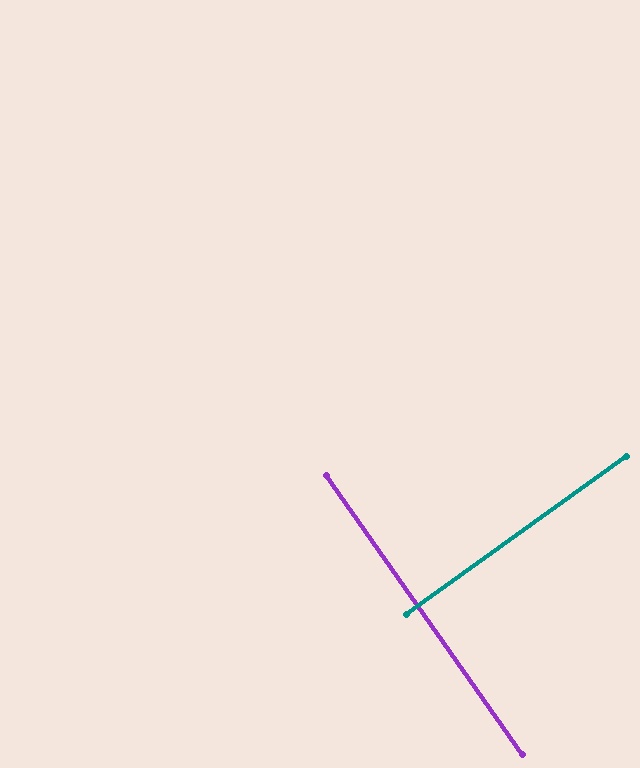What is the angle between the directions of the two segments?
Approximately 89 degrees.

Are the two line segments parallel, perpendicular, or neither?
Perpendicular — they meet at approximately 89°.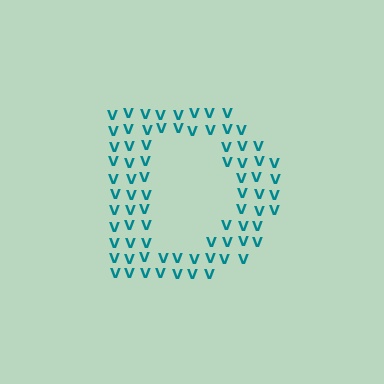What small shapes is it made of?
It is made of small letter V's.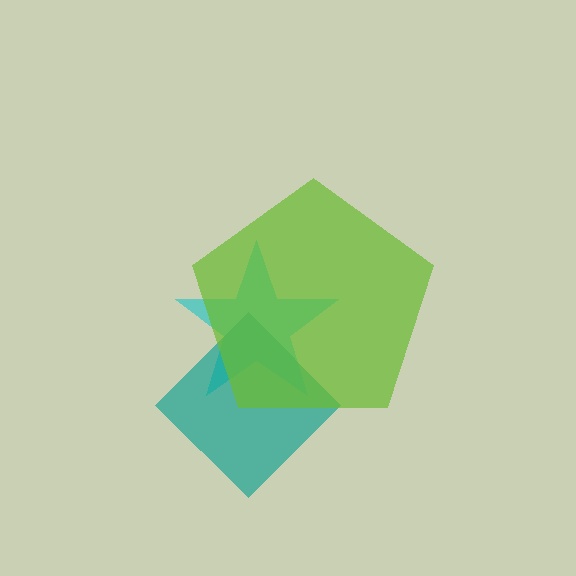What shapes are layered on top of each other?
The layered shapes are: a cyan star, a teal diamond, a lime pentagon.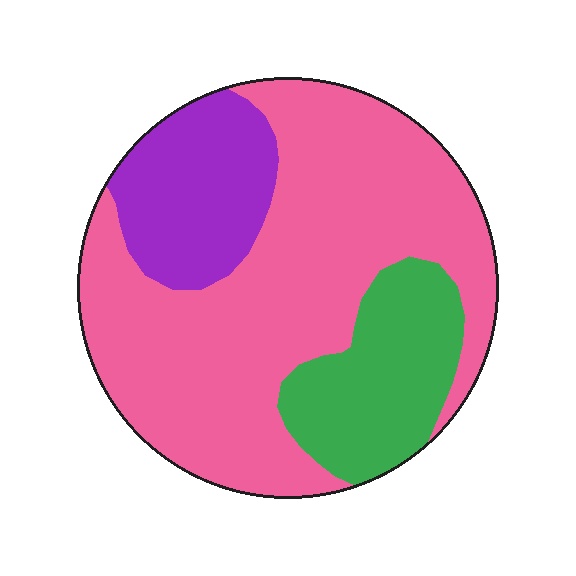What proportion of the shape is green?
Green takes up about one fifth (1/5) of the shape.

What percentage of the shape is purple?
Purple covers 18% of the shape.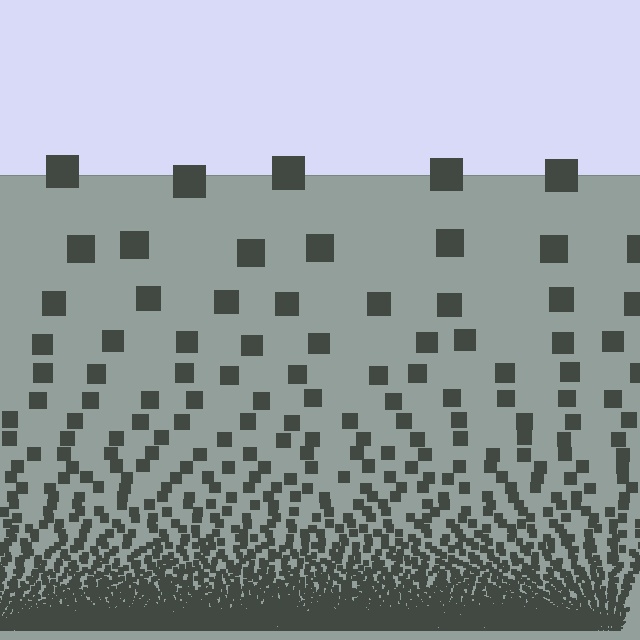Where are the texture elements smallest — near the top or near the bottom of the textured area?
Near the bottom.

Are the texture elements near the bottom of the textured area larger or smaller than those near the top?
Smaller. The gradient is inverted — elements near the bottom are smaller and denser.